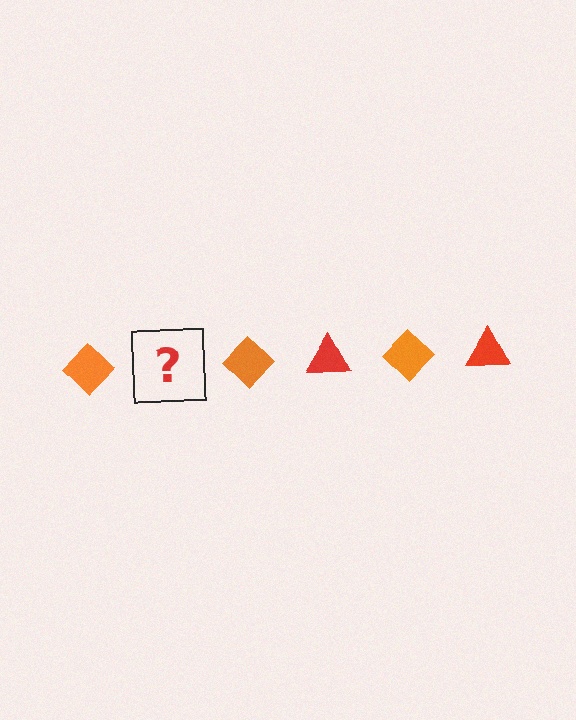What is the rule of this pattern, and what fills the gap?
The rule is that the pattern alternates between orange diamond and red triangle. The gap should be filled with a red triangle.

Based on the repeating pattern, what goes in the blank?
The blank should be a red triangle.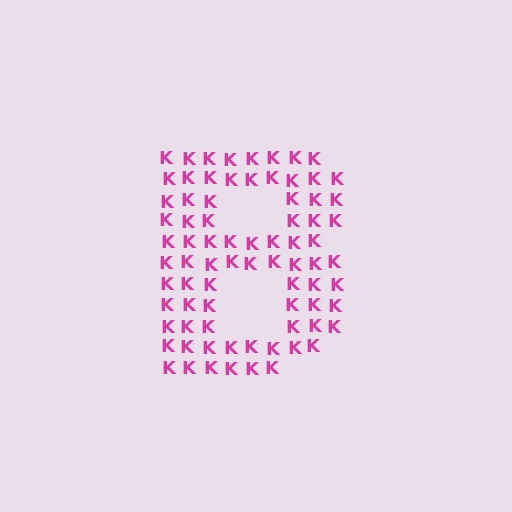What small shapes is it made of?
It is made of small letter K's.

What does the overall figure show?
The overall figure shows the letter B.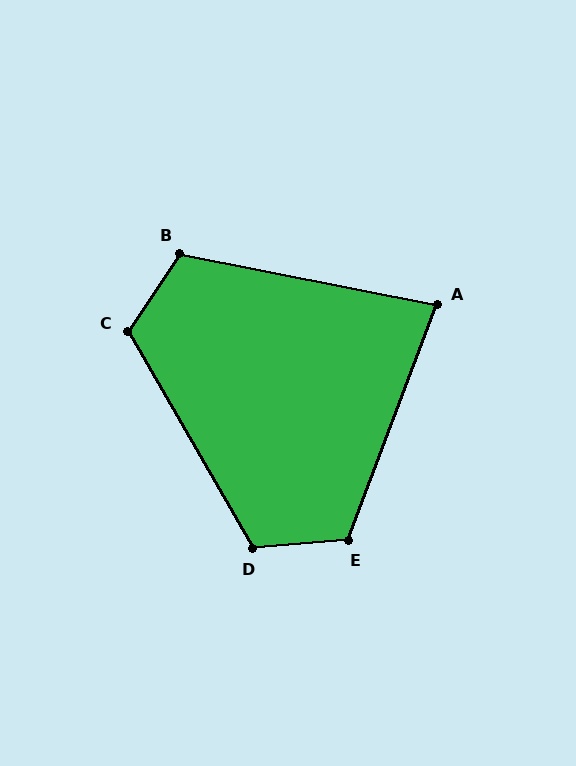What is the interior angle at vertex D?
Approximately 116 degrees (obtuse).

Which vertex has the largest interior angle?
C, at approximately 116 degrees.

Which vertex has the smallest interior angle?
A, at approximately 81 degrees.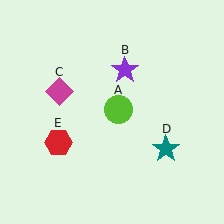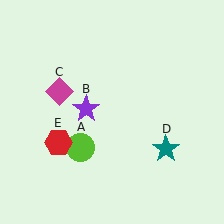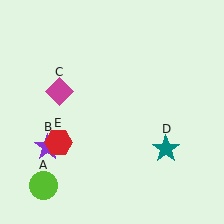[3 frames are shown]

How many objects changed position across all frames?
2 objects changed position: lime circle (object A), purple star (object B).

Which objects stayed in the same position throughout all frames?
Magenta diamond (object C) and teal star (object D) and red hexagon (object E) remained stationary.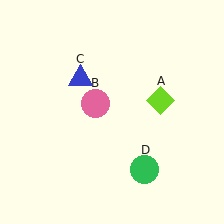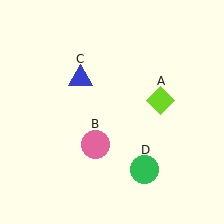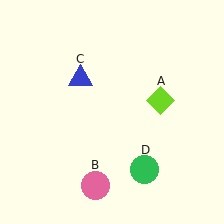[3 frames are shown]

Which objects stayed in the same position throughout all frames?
Lime diamond (object A) and blue triangle (object C) and green circle (object D) remained stationary.